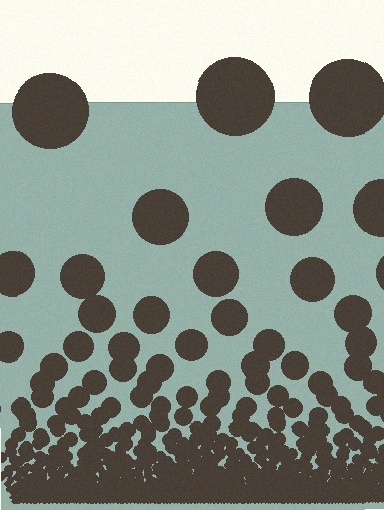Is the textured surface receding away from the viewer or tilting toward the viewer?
The surface appears to tilt toward the viewer. Texture elements get larger and sparser toward the top.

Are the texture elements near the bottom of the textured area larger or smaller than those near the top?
Smaller. The gradient is inverted — elements near the bottom are smaller and denser.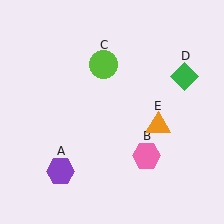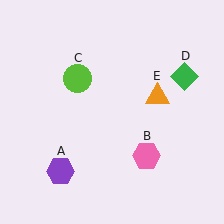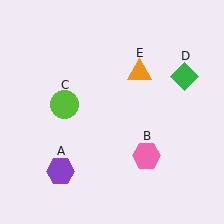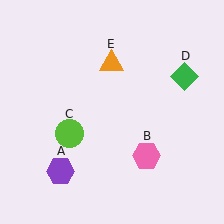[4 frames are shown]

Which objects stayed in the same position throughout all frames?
Purple hexagon (object A) and pink hexagon (object B) and green diamond (object D) remained stationary.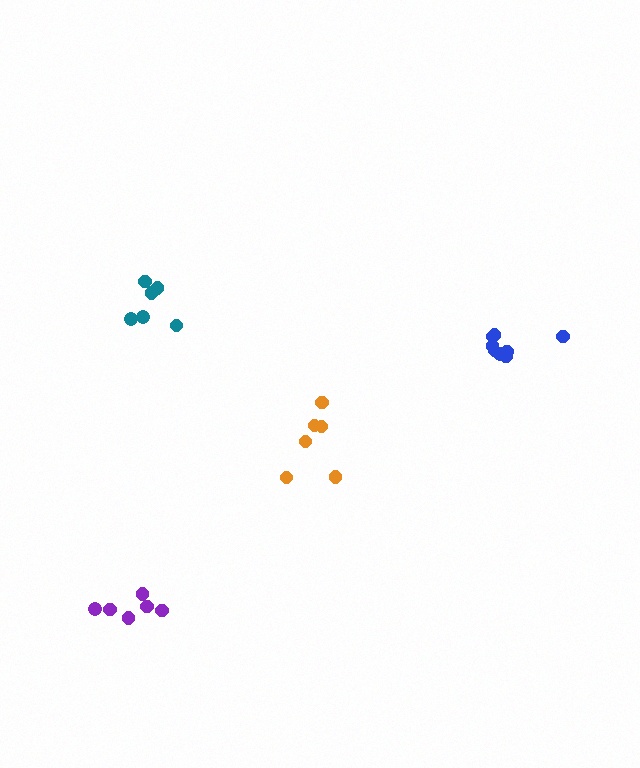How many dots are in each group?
Group 1: 6 dots, Group 2: 6 dots, Group 3: 6 dots, Group 4: 8 dots (26 total).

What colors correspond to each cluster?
The clusters are colored: purple, orange, teal, blue.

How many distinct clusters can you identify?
There are 4 distinct clusters.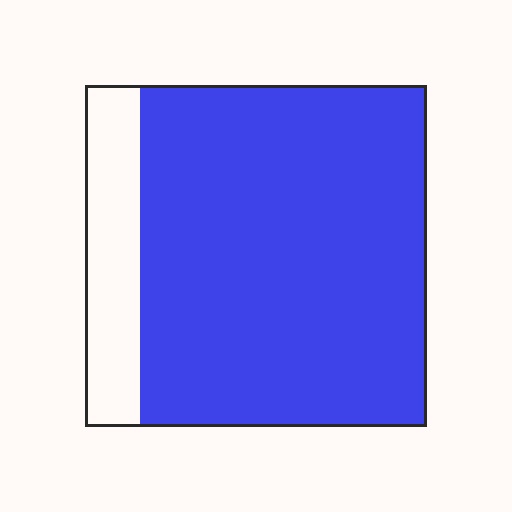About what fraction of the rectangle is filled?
About five sixths (5/6).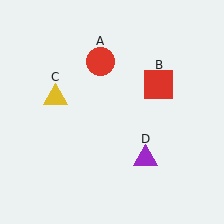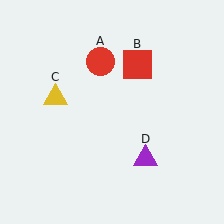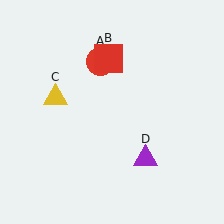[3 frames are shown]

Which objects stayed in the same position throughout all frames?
Red circle (object A) and yellow triangle (object C) and purple triangle (object D) remained stationary.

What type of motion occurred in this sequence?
The red square (object B) rotated counterclockwise around the center of the scene.